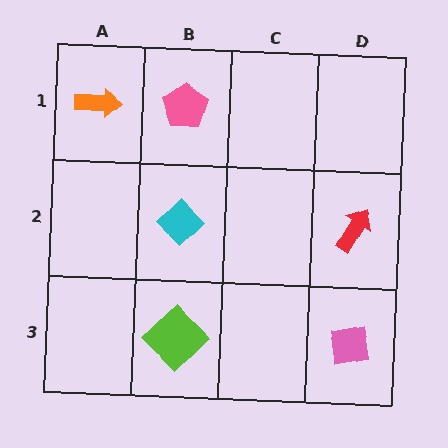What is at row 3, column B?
A lime diamond.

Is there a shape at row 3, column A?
No, that cell is empty.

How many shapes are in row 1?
2 shapes.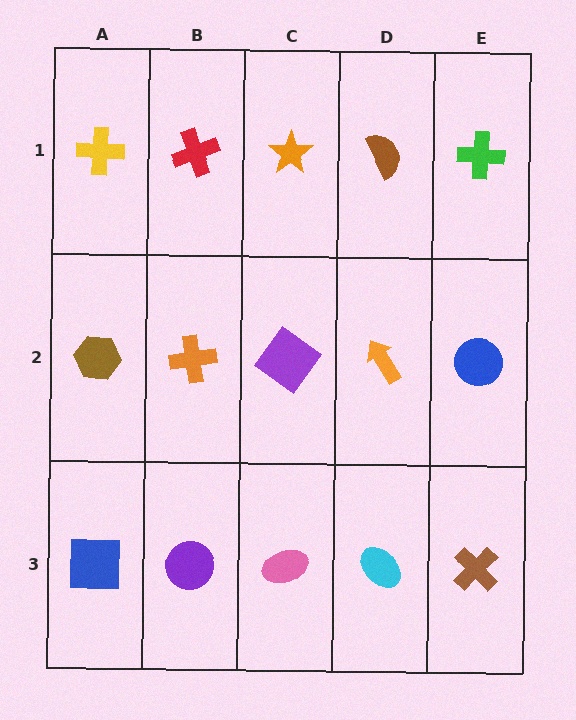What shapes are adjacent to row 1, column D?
An orange arrow (row 2, column D), an orange star (row 1, column C), a green cross (row 1, column E).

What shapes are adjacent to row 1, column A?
A brown hexagon (row 2, column A), a red cross (row 1, column B).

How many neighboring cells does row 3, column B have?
3.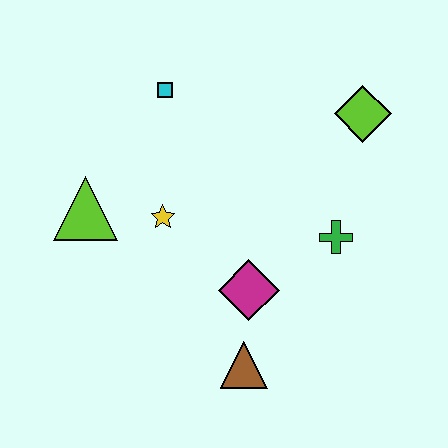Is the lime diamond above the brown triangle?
Yes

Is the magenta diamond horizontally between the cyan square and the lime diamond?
Yes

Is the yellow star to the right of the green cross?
No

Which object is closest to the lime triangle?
The yellow star is closest to the lime triangle.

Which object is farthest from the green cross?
The lime triangle is farthest from the green cross.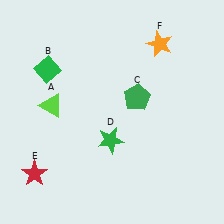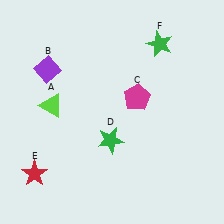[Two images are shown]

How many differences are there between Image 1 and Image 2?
There are 3 differences between the two images.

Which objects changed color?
B changed from green to purple. C changed from green to magenta. F changed from orange to green.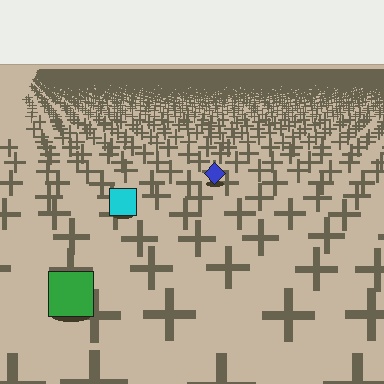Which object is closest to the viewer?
The green square is closest. The texture marks near it are larger and more spread out.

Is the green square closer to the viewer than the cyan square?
Yes. The green square is closer — you can tell from the texture gradient: the ground texture is coarser near it.